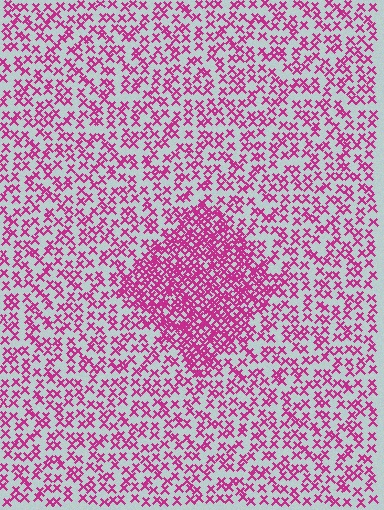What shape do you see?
I see a diamond.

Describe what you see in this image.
The image contains small magenta elements arranged at two different densities. A diamond-shaped region is visible where the elements are more densely packed than the surrounding area.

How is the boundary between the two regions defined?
The boundary is defined by a change in element density (approximately 2.3x ratio). All elements are the same color, size, and shape.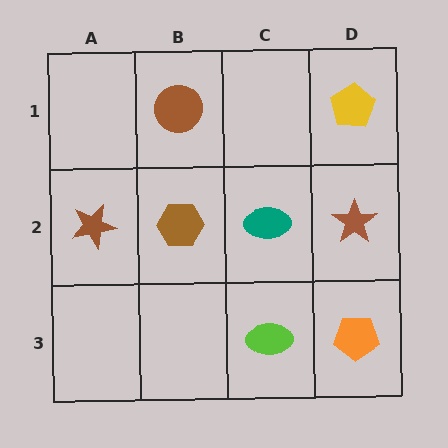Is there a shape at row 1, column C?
No, that cell is empty.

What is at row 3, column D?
An orange pentagon.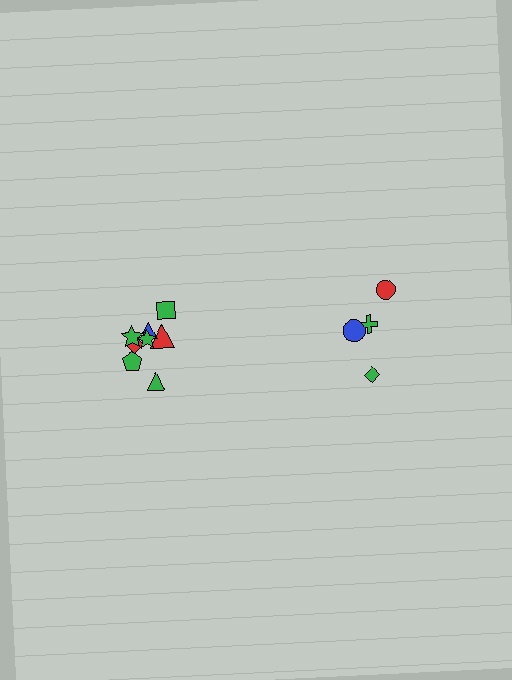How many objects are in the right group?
There are 4 objects.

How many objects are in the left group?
There are 8 objects.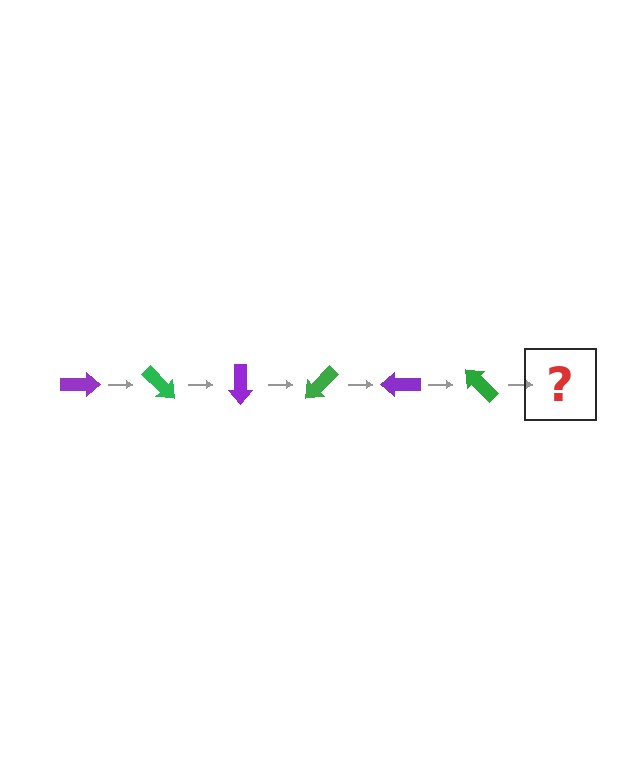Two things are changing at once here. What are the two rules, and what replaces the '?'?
The two rules are that it rotates 45 degrees each step and the color cycles through purple and green. The '?' should be a purple arrow, rotated 270 degrees from the start.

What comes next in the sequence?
The next element should be a purple arrow, rotated 270 degrees from the start.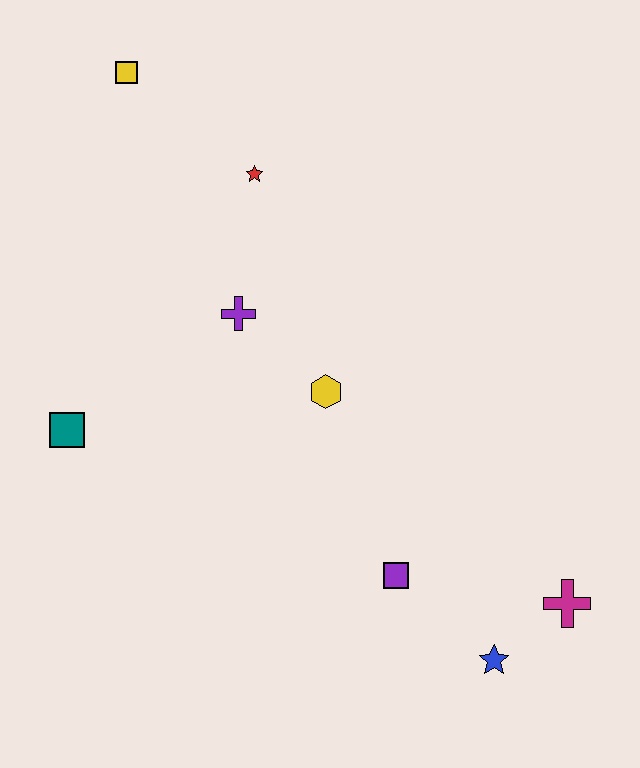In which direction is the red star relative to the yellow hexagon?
The red star is above the yellow hexagon.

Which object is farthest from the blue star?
The yellow square is farthest from the blue star.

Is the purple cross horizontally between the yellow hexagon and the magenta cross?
No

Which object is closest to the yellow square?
The red star is closest to the yellow square.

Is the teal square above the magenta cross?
Yes